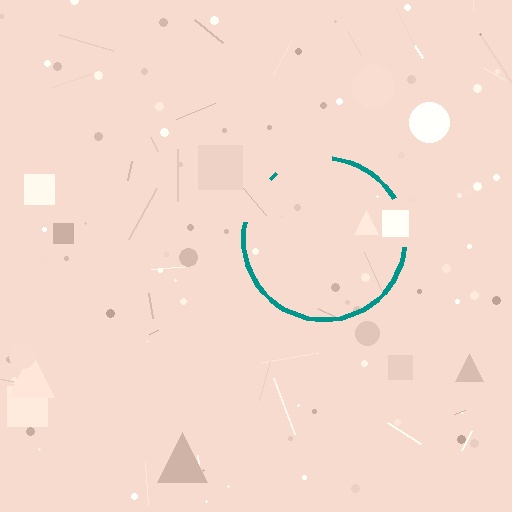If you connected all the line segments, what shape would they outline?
They would outline a circle.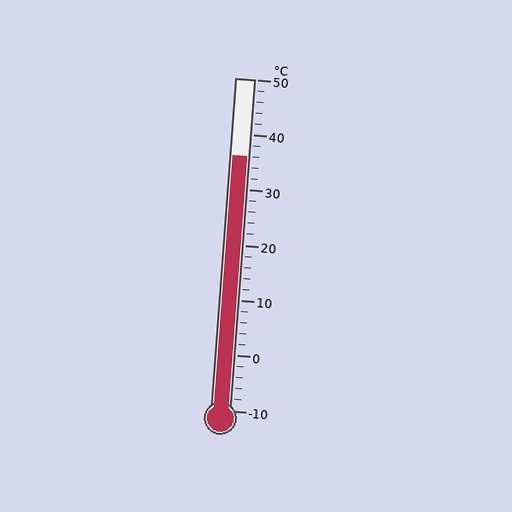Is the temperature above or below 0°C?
The temperature is above 0°C.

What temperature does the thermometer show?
The thermometer shows approximately 36°C.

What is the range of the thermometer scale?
The thermometer scale ranges from -10°C to 50°C.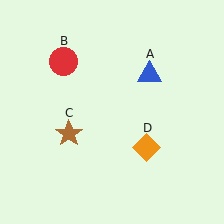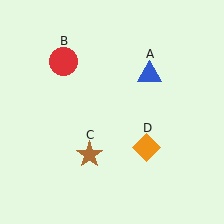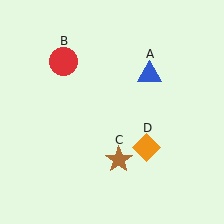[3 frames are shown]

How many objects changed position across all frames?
1 object changed position: brown star (object C).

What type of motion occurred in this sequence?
The brown star (object C) rotated counterclockwise around the center of the scene.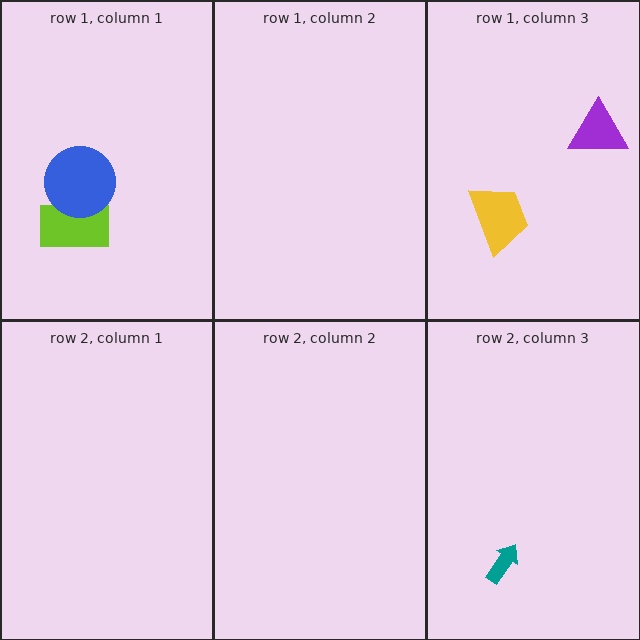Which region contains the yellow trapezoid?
The row 1, column 3 region.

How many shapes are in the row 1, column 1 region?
2.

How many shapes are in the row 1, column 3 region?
2.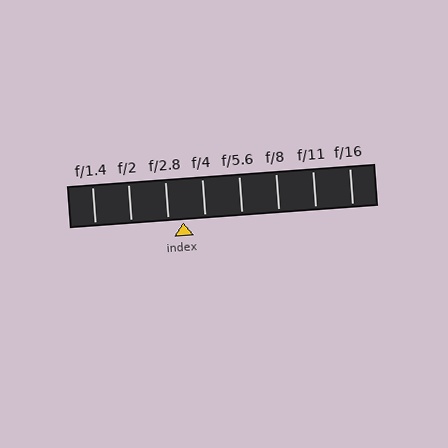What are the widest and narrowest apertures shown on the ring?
The widest aperture shown is f/1.4 and the narrowest is f/16.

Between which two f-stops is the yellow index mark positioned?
The index mark is between f/2.8 and f/4.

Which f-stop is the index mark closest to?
The index mark is closest to f/2.8.